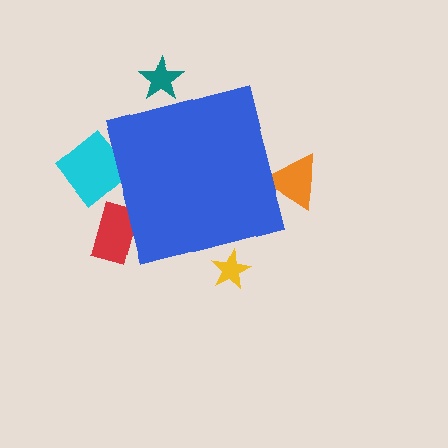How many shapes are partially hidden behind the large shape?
5 shapes are partially hidden.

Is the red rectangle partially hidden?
Yes, the red rectangle is partially hidden behind the blue square.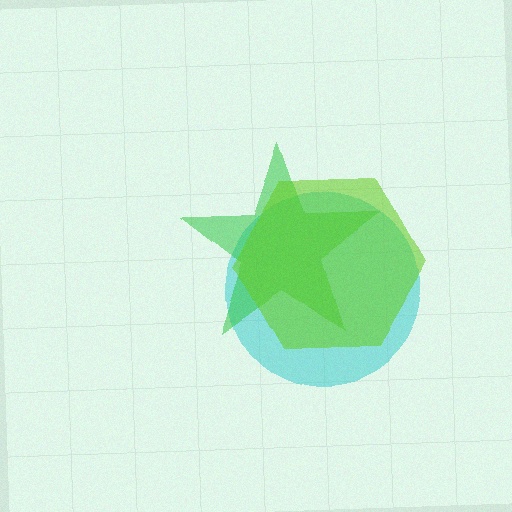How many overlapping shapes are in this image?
There are 3 overlapping shapes in the image.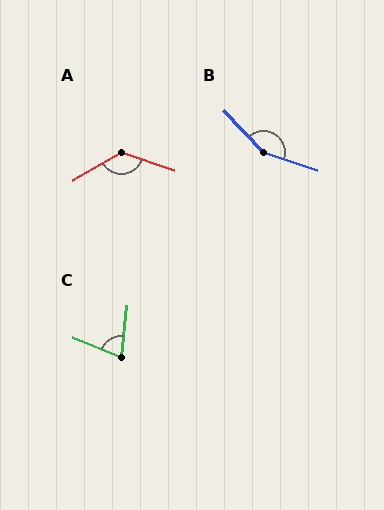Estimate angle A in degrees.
Approximately 132 degrees.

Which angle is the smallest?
C, at approximately 73 degrees.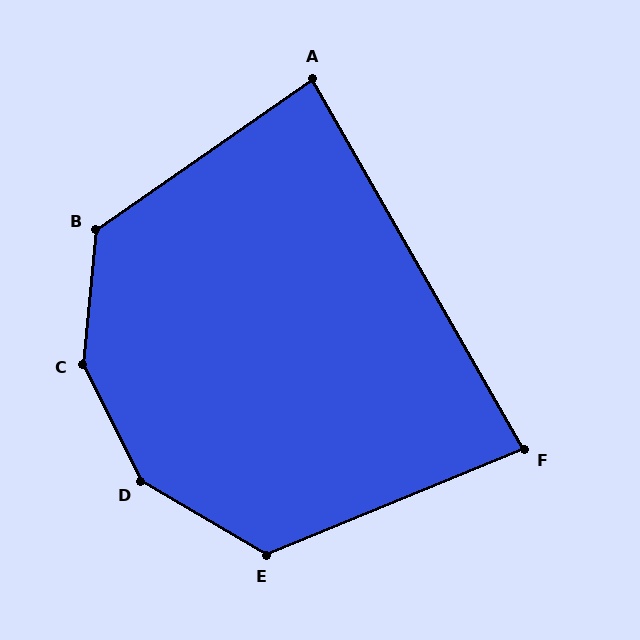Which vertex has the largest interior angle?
C, at approximately 148 degrees.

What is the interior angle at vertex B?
Approximately 131 degrees (obtuse).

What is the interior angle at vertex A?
Approximately 85 degrees (acute).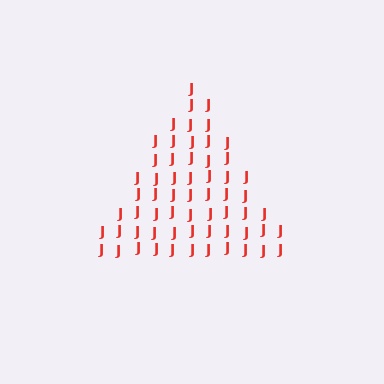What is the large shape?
The large shape is a triangle.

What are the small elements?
The small elements are letter J's.